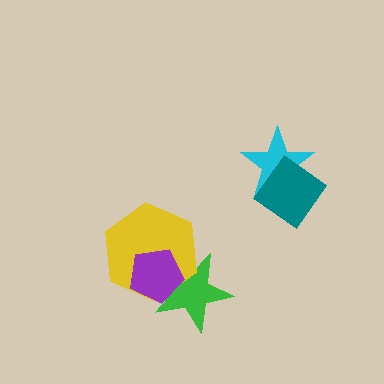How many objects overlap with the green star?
2 objects overlap with the green star.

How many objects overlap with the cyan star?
1 object overlaps with the cyan star.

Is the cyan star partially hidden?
Yes, it is partially covered by another shape.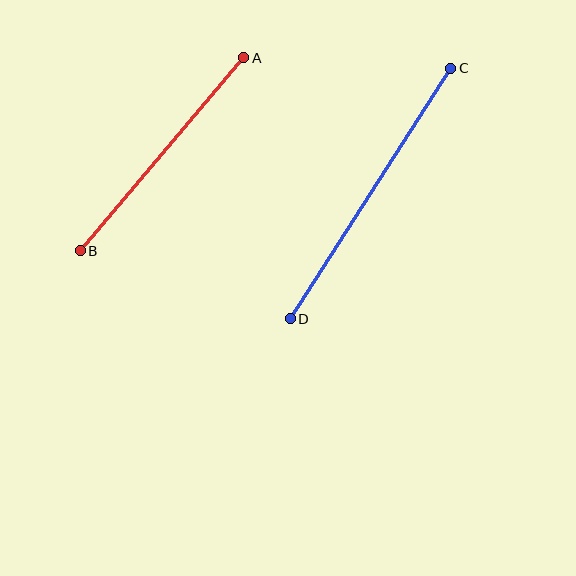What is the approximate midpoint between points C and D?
The midpoint is at approximately (371, 194) pixels.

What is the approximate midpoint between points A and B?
The midpoint is at approximately (162, 154) pixels.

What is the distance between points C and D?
The distance is approximately 297 pixels.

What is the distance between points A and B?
The distance is approximately 253 pixels.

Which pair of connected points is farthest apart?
Points C and D are farthest apart.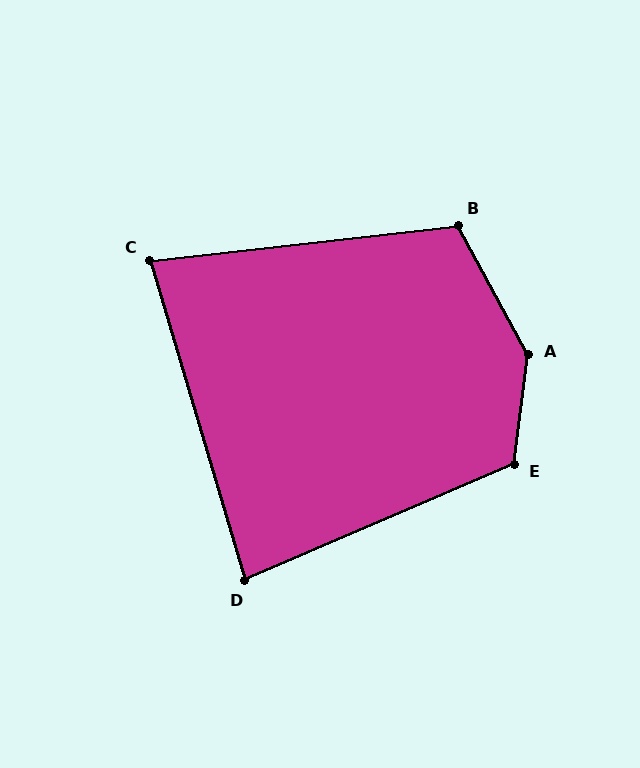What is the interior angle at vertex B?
Approximately 112 degrees (obtuse).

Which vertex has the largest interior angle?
A, at approximately 144 degrees.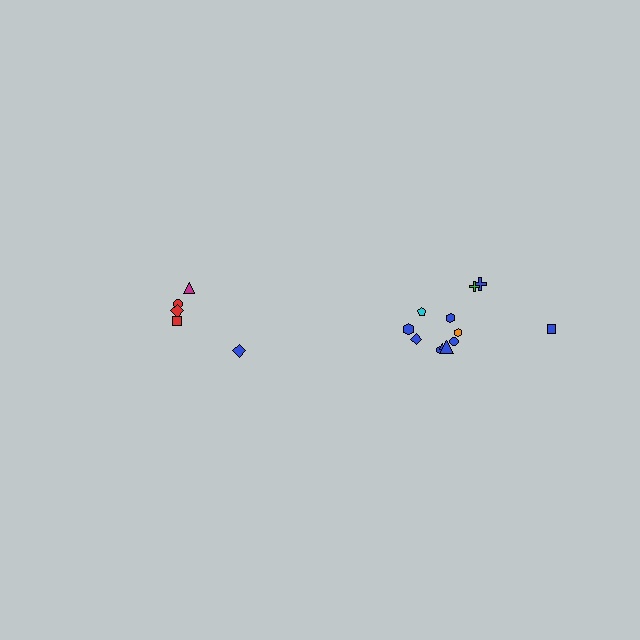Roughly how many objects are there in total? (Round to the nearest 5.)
Roughly 15 objects in total.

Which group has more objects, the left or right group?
The right group.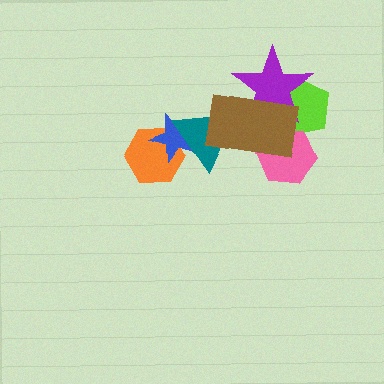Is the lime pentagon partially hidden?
Yes, it is partially covered by another shape.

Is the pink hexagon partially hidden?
Yes, it is partially covered by another shape.